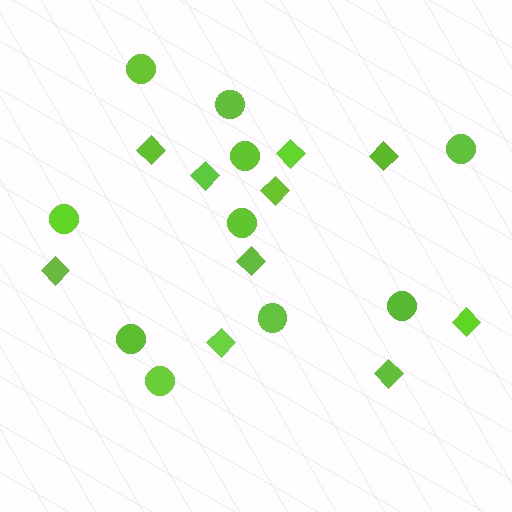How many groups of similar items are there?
There are 2 groups: one group of circles (10) and one group of diamonds (10).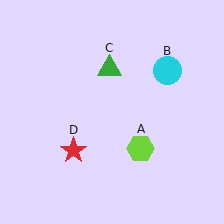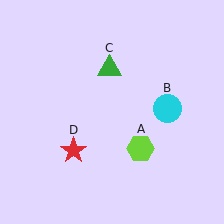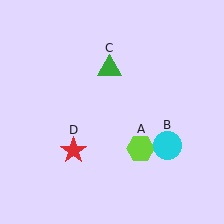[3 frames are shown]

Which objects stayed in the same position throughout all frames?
Lime hexagon (object A) and green triangle (object C) and red star (object D) remained stationary.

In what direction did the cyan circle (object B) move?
The cyan circle (object B) moved down.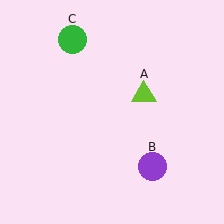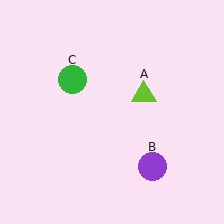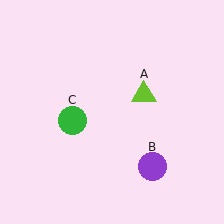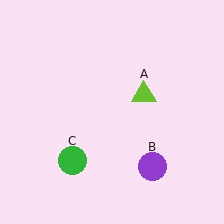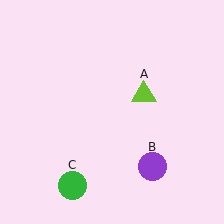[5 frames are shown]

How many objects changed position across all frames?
1 object changed position: green circle (object C).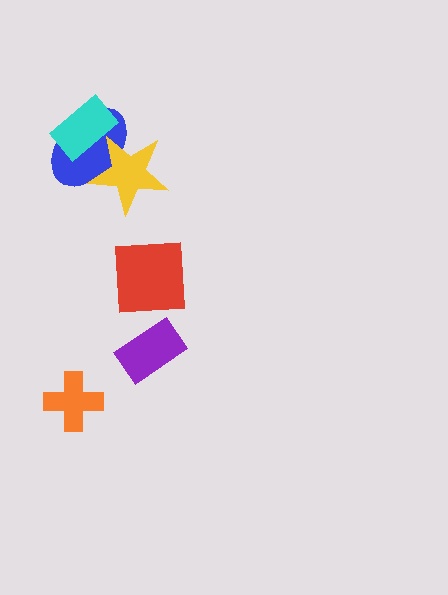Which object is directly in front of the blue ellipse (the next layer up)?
The cyan rectangle is directly in front of the blue ellipse.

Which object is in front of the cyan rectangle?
The yellow star is in front of the cyan rectangle.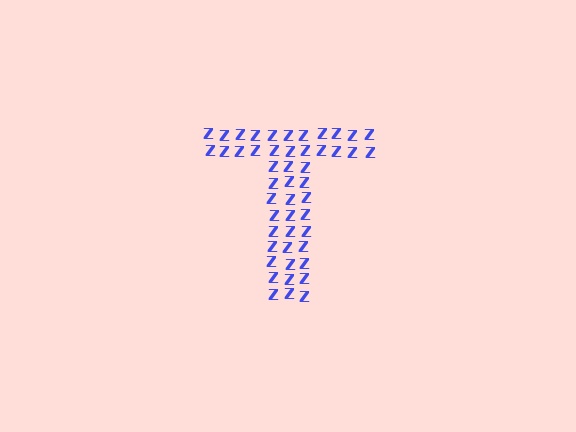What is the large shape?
The large shape is the letter T.